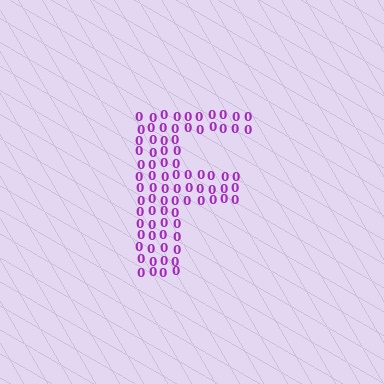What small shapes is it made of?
It is made of small digit 0's.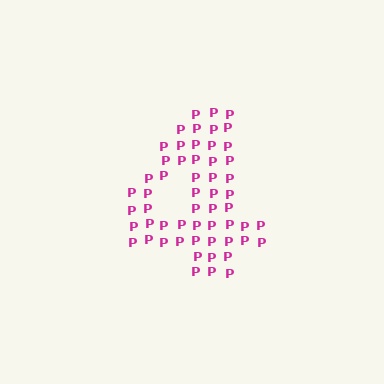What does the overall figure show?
The overall figure shows the digit 4.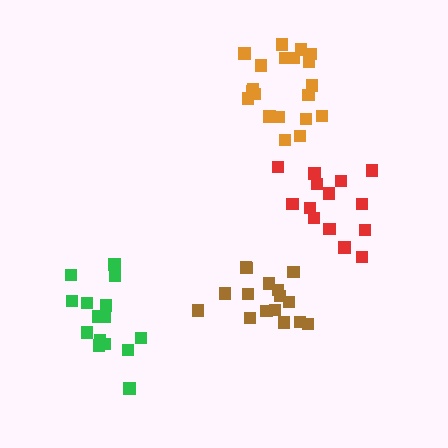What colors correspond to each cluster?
The clusters are colored: red, brown, green, orange.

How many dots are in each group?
Group 1: 14 dots, Group 2: 16 dots, Group 3: 16 dots, Group 4: 20 dots (66 total).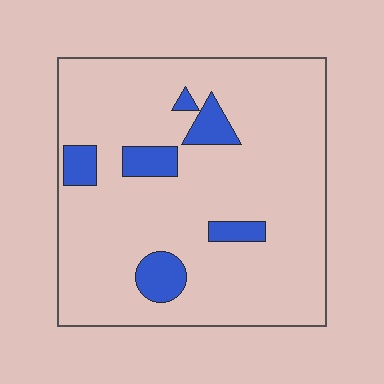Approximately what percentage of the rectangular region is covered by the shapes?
Approximately 10%.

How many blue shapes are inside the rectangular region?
6.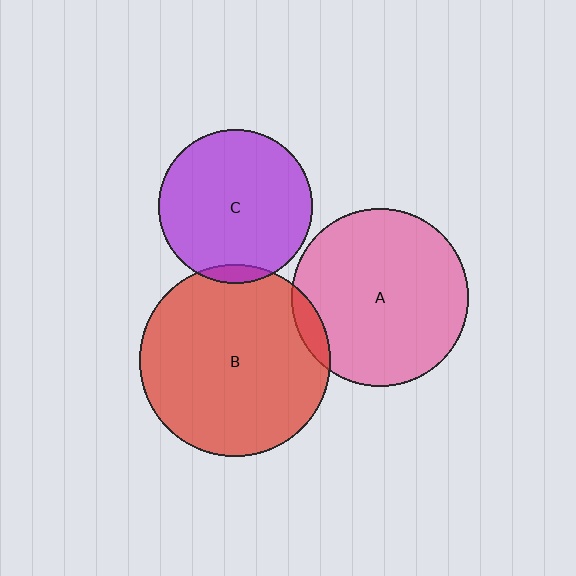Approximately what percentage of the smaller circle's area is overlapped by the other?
Approximately 5%.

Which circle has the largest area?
Circle B (red).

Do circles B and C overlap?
Yes.